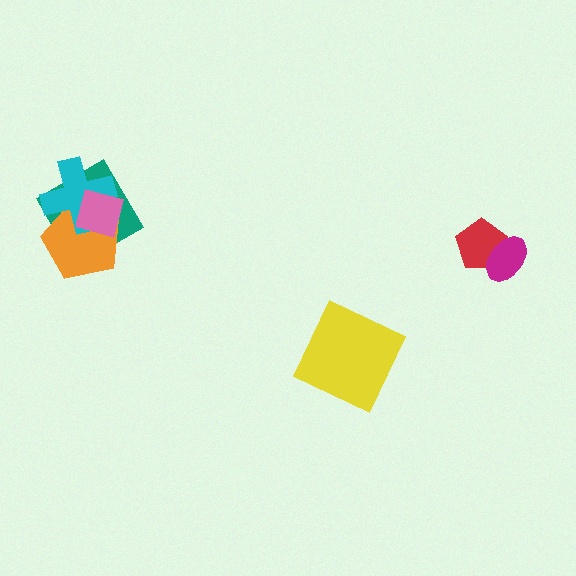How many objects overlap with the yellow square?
0 objects overlap with the yellow square.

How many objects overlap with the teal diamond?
3 objects overlap with the teal diamond.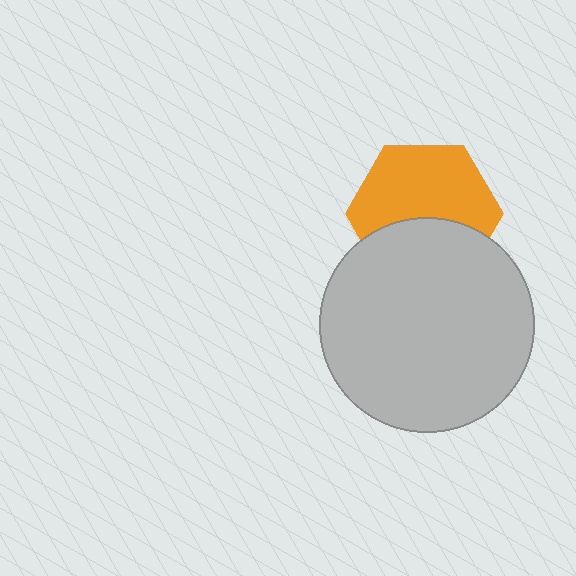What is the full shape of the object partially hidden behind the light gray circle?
The partially hidden object is an orange hexagon.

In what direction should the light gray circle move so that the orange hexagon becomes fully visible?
The light gray circle should move down. That is the shortest direction to clear the overlap and leave the orange hexagon fully visible.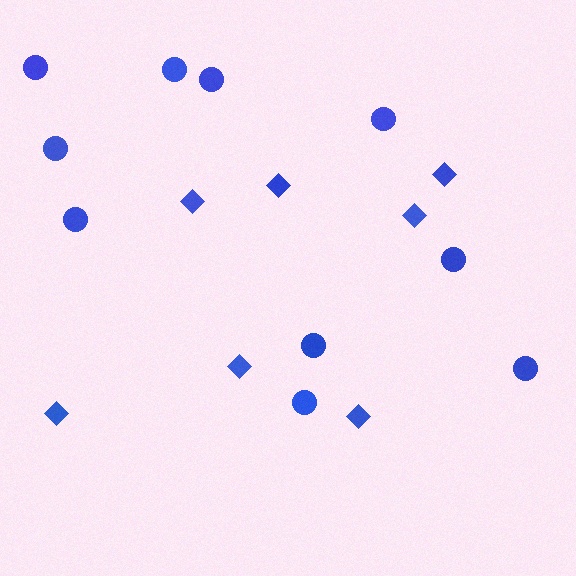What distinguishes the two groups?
There are 2 groups: one group of diamonds (7) and one group of circles (10).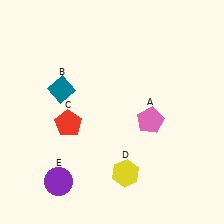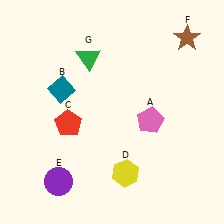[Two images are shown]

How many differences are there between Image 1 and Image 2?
There are 2 differences between the two images.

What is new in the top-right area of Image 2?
A brown star (F) was added in the top-right area of Image 2.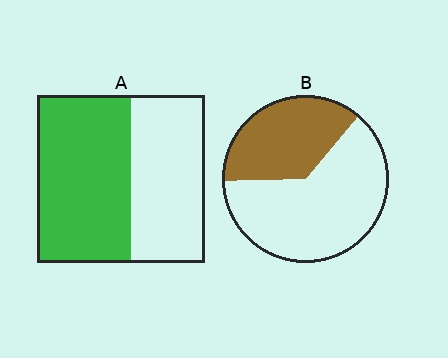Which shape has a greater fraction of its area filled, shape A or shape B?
Shape A.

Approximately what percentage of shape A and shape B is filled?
A is approximately 55% and B is approximately 35%.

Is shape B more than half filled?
No.